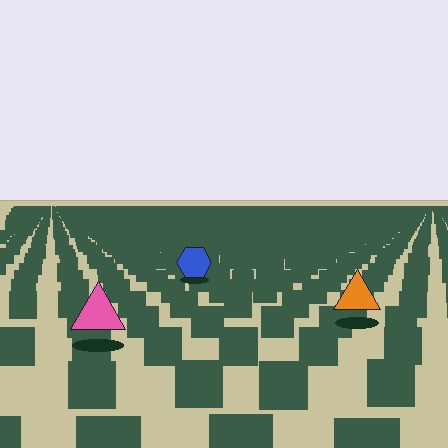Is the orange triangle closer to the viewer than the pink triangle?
No. The pink triangle is closer — you can tell from the texture gradient: the ground texture is coarser near it.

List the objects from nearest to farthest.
From nearest to farthest: the pink triangle, the orange triangle, the blue hexagon.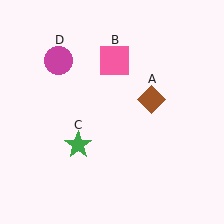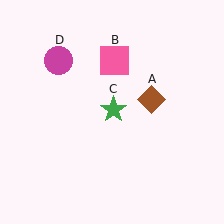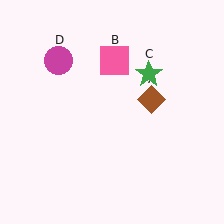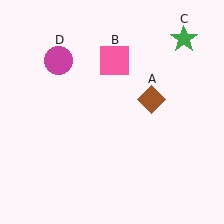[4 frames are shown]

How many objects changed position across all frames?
1 object changed position: green star (object C).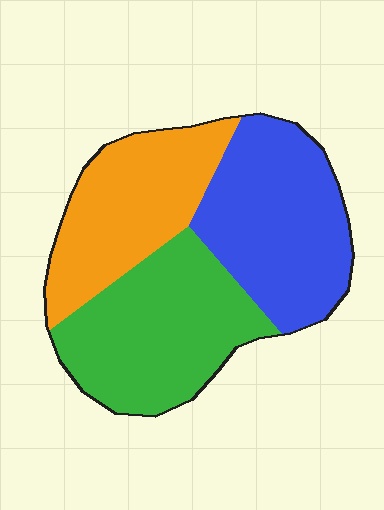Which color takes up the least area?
Orange, at roughly 30%.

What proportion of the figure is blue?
Blue covers about 35% of the figure.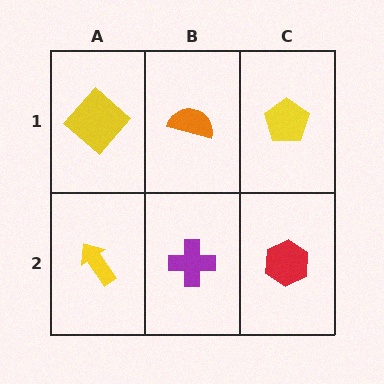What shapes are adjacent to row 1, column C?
A red hexagon (row 2, column C), an orange semicircle (row 1, column B).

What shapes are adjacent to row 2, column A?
A yellow diamond (row 1, column A), a purple cross (row 2, column B).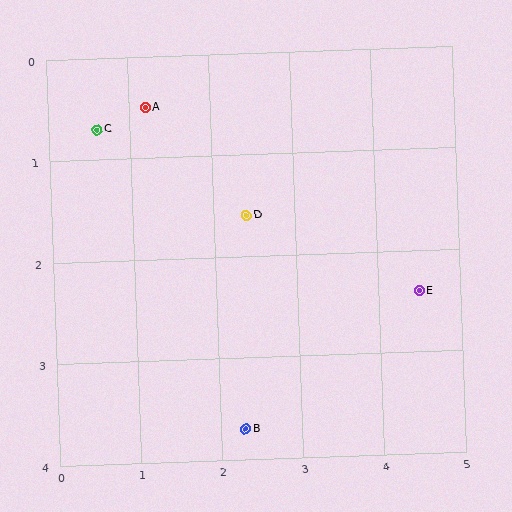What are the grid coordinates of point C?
Point C is at approximately (0.6, 0.7).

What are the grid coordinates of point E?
Point E is at approximately (4.5, 2.4).